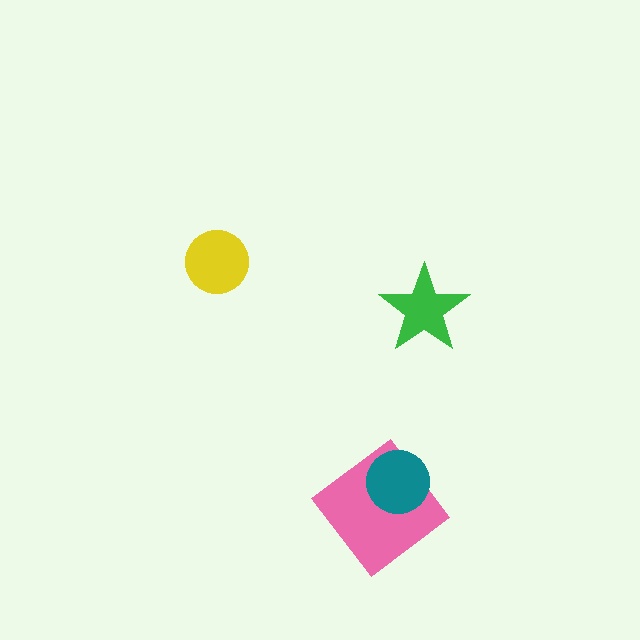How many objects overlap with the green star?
0 objects overlap with the green star.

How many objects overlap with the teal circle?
1 object overlaps with the teal circle.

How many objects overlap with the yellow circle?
0 objects overlap with the yellow circle.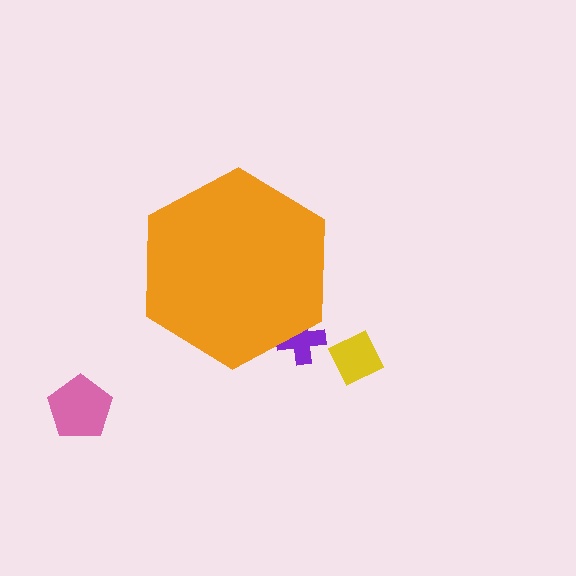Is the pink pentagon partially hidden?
No, the pink pentagon is fully visible.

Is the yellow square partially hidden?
No, the yellow square is fully visible.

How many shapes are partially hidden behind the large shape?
1 shape is partially hidden.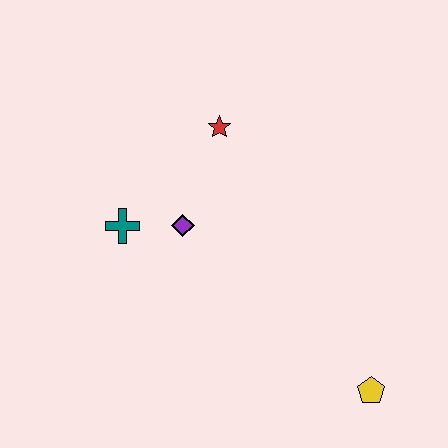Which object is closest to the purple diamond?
The teal cross is closest to the purple diamond.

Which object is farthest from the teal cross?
The yellow pentagon is farthest from the teal cross.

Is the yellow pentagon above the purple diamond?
No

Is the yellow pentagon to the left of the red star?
No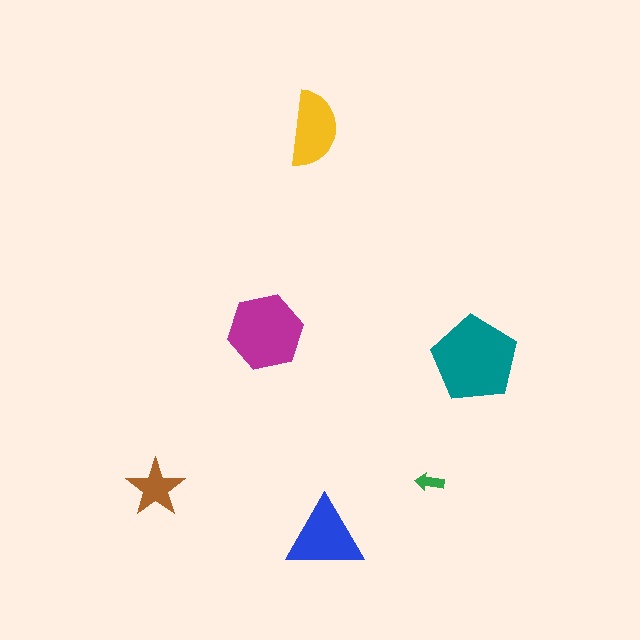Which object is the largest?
The teal pentagon.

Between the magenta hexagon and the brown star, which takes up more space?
The magenta hexagon.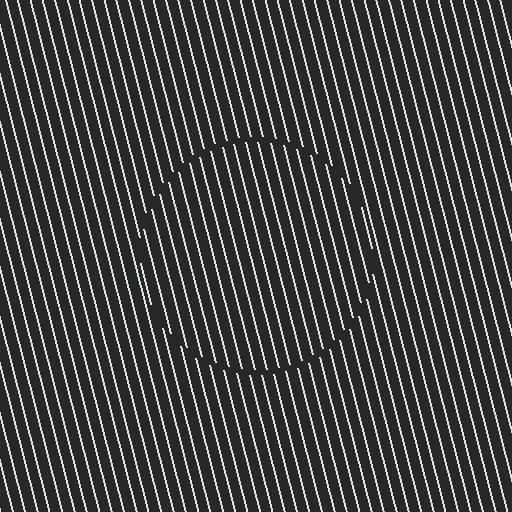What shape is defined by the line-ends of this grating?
An illusory circle. The interior of the shape contains the same grating, shifted by half a period — the contour is defined by the phase discontinuity where line-ends from the inner and outer gratings abut.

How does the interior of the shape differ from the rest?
The interior of the shape contains the same grating, shifted by half a period — the contour is defined by the phase discontinuity where line-ends from the inner and outer gratings abut.